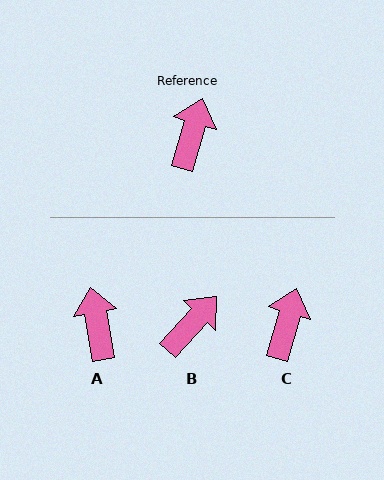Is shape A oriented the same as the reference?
No, it is off by about 26 degrees.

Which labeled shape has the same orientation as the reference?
C.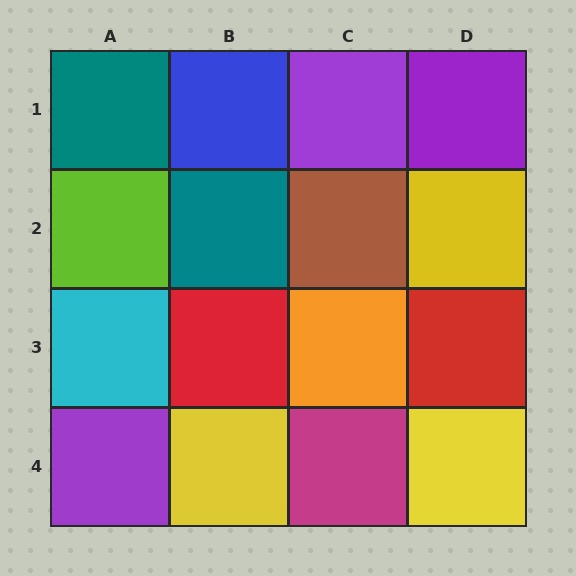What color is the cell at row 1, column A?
Teal.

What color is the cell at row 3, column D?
Red.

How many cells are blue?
1 cell is blue.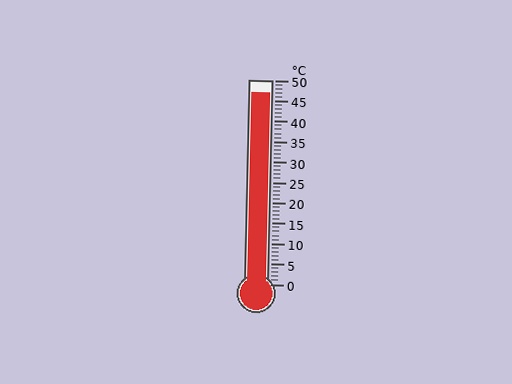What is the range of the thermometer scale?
The thermometer scale ranges from 0°C to 50°C.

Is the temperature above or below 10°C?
The temperature is above 10°C.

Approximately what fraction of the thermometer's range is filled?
The thermometer is filled to approximately 95% of its range.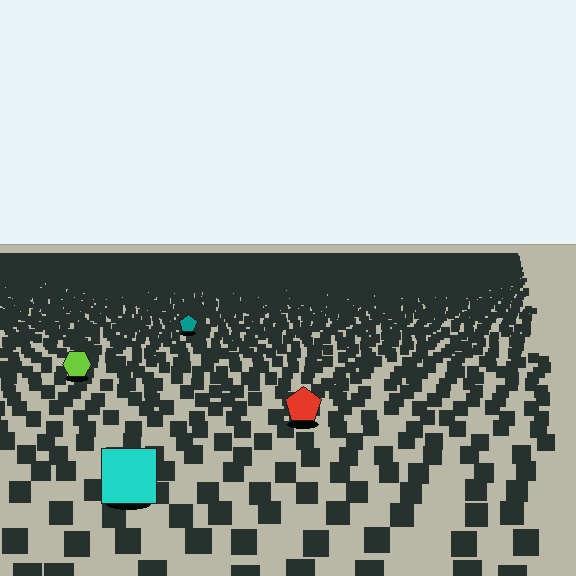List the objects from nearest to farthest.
From nearest to farthest: the cyan square, the red pentagon, the lime hexagon, the teal pentagon.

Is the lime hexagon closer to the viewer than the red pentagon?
No. The red pentagon is closer — you can tell from the texture gradient: the ground texture is coarser near it.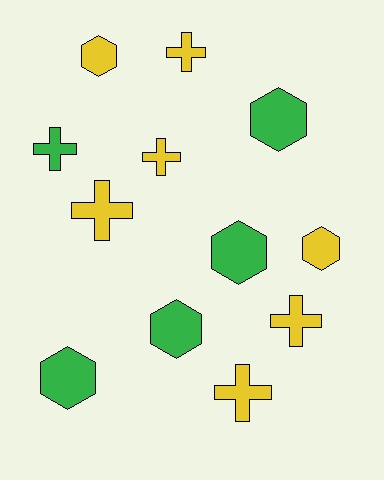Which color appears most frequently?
Yellow, with 7 objects.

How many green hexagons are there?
There are 4 green hexagons.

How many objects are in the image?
There are 12 objects.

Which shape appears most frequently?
Cross, with 6 objects.